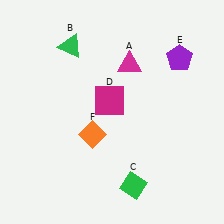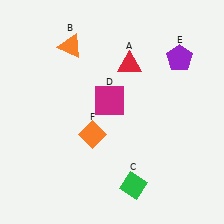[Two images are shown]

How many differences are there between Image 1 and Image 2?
There are 2 differences between the two images.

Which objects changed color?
A changed from magenta to red. B changed from green to orange.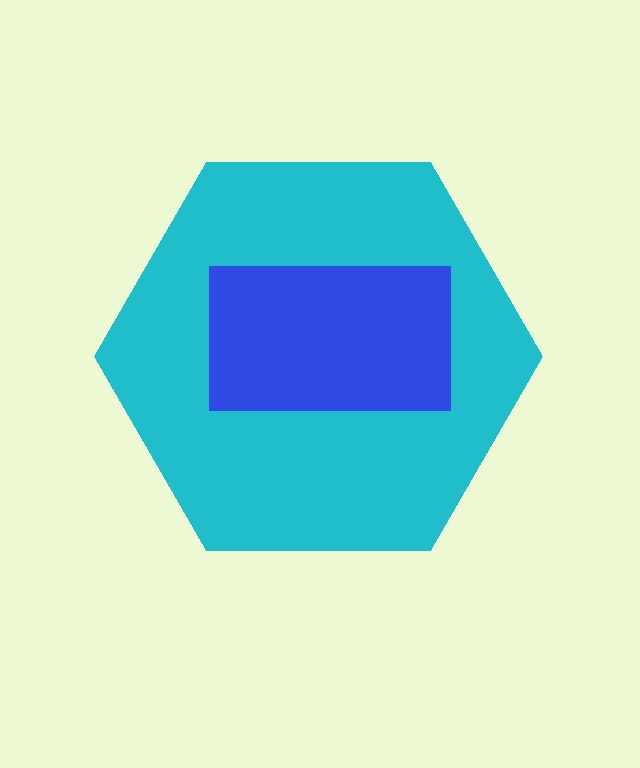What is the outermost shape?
The cyan hexagon.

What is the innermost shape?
The blue rectangle.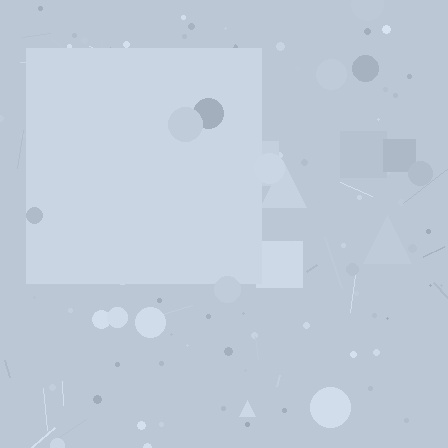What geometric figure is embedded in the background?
A square is embedded in the background.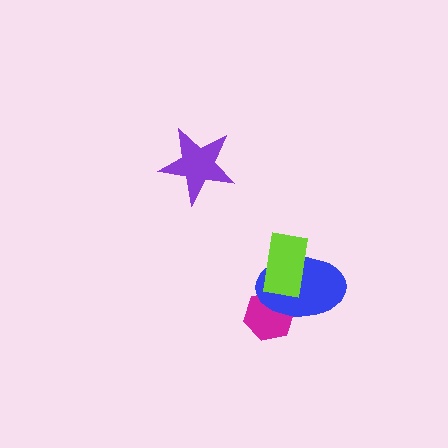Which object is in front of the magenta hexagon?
The blue ellipse is in front of the magenta hexagon.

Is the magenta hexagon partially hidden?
Yes, it is partially covered by another shape.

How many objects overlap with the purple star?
0 objects overlap with the purple star.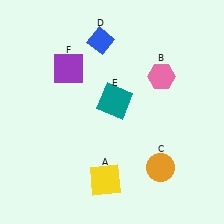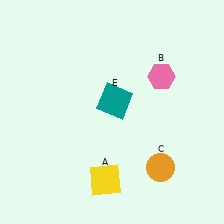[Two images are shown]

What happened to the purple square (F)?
The purple square (F) was removed in Image 2. It was in the top-left area of Image 1.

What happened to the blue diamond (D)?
The blue diamond (D) was removed in Image 2. It was in the top-left area of Image 1.